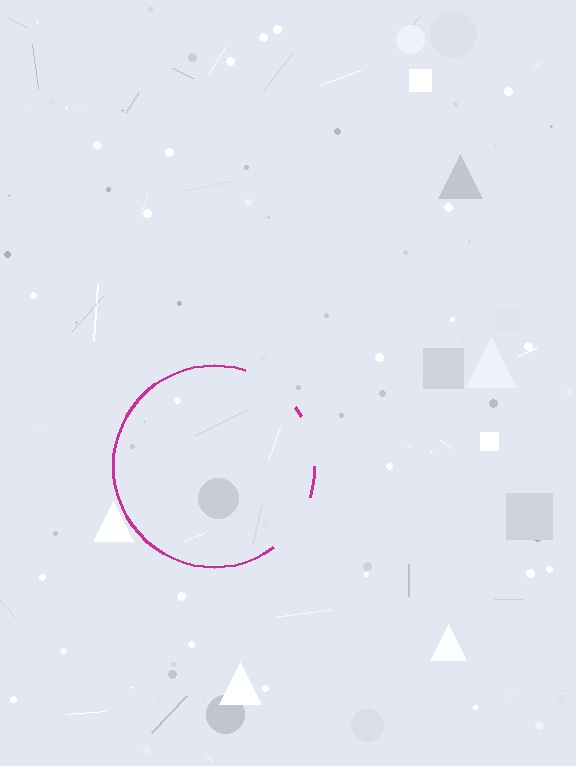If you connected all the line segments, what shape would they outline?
They would outline a circle.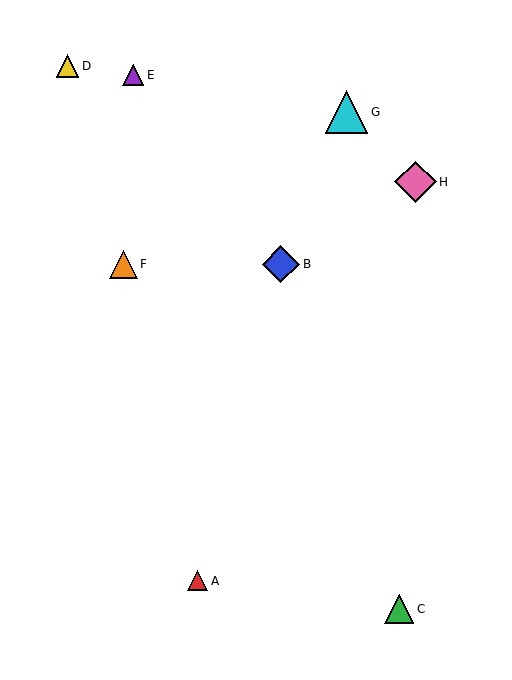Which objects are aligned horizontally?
Objects B, F are aligned horizontally.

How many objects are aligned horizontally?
2 objects (B, F) are aligned horizontally.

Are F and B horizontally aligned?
Yes, both are at y≈264.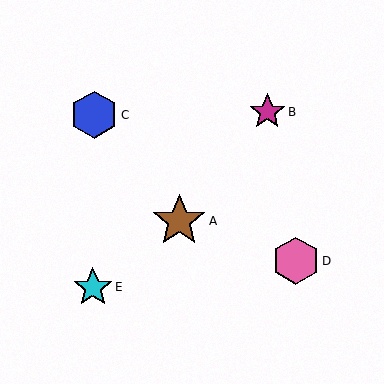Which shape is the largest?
The brown star (labeled A) is the largest.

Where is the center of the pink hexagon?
The center of the pink hexagon is at (296, 261).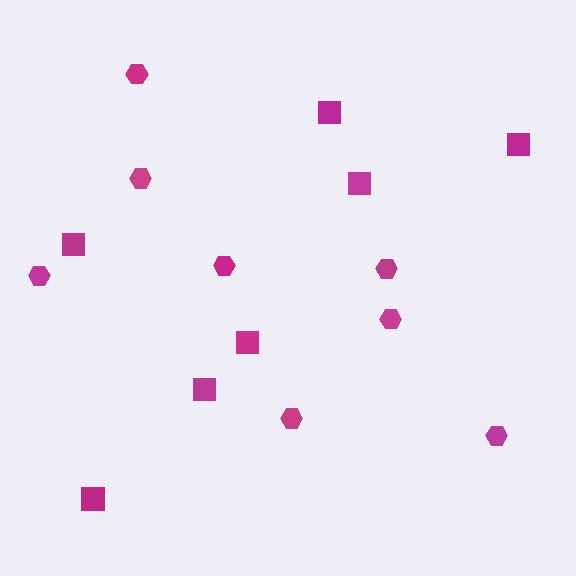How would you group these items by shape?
There are 2 groups: one group of hexagons (8) and one group of squares (7).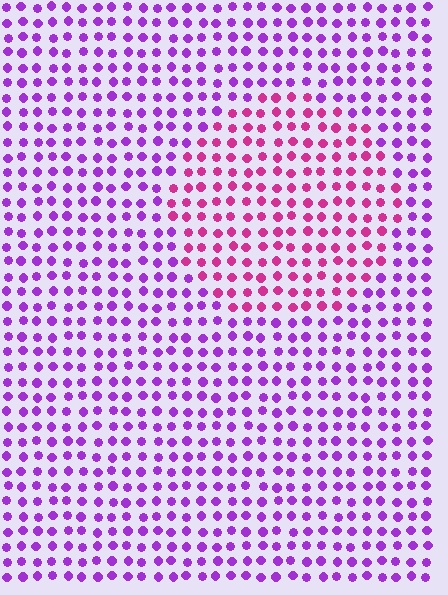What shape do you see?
I see a circle.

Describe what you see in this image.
The image is filled with small purple elements in a uniform arrangement. A circle-shaped region is visible where the elements are tinted to a slightly different hue, forming a subtle color boundary.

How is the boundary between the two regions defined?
The boundary is defined purely by a slight shift in hue (about 41 degrees). Spacing, size, and orientation are identical on both sides.